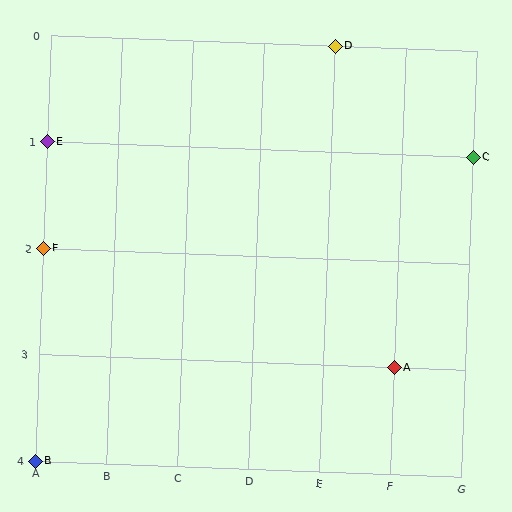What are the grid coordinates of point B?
Point B is at grid coordinates (A, 4).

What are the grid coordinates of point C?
Point C is at grid coordinates (G, 1).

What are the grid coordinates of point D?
Point D is at grid coordinates (E, 0).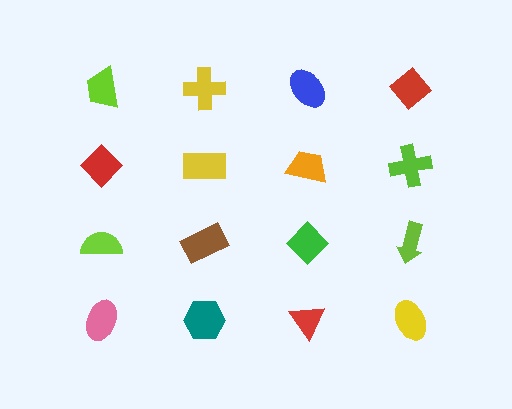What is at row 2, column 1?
A red diamond.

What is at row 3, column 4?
A lime arrow.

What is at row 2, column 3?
An orange trapezoid.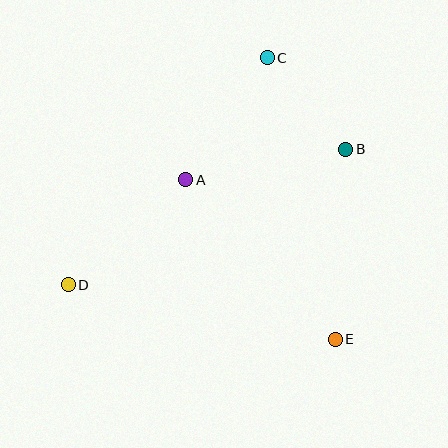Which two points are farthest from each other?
Points B and D are farthest from each other.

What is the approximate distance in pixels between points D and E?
The distance between D and E is approximately 272 pixels.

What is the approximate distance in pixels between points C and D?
The distance between C and D is approximately 302 pixels.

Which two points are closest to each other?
Points B and C are closest to each other.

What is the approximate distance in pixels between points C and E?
The distance between C and E is approximately 289 pixels.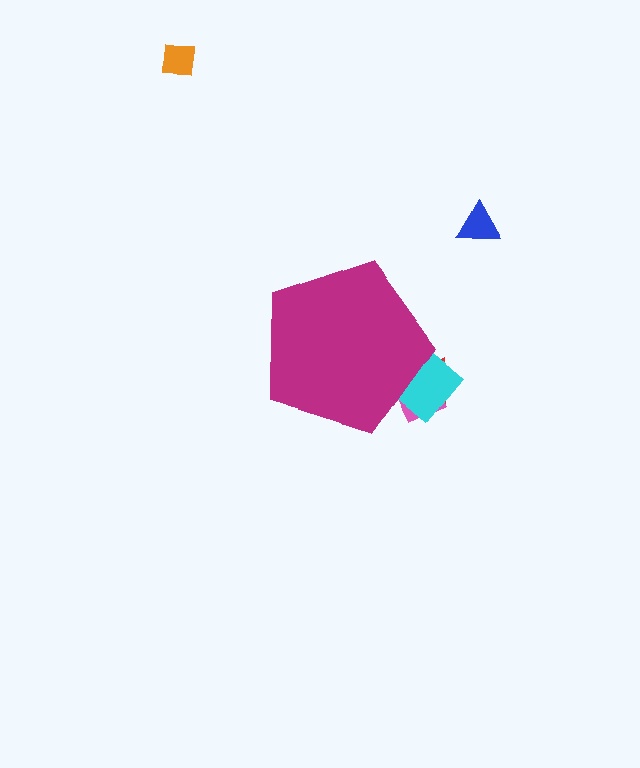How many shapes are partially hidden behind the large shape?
3 shapes are partially hidden.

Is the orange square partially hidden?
No, the orange square is fully visible.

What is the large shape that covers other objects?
A magenta pentagon.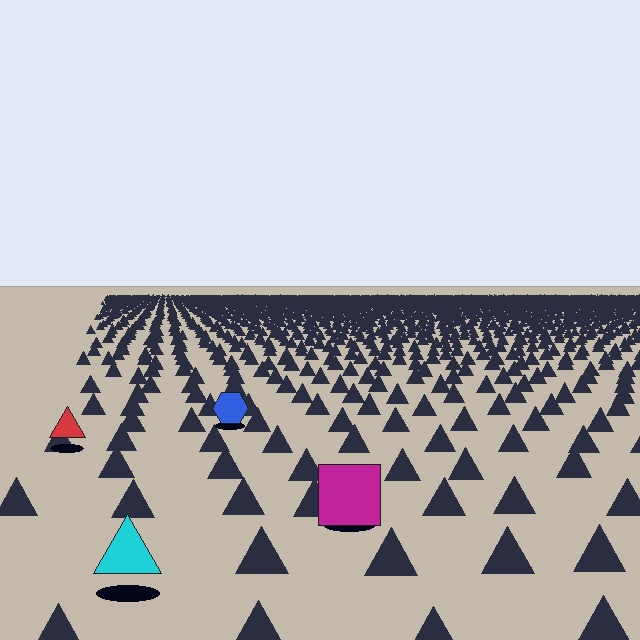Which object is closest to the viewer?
The cyan triangle is closest. The texture marks near it are larger and more spread out.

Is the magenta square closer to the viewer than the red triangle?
Yes. The magenta square is closer — you can tell from the texture gradient: the ground texture is coarser near it.